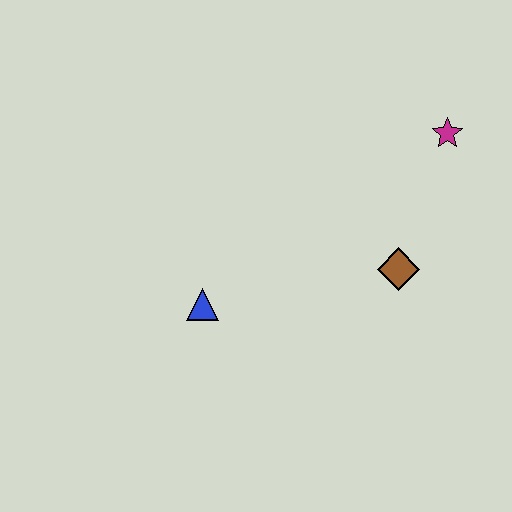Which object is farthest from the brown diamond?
The blue triangle is farthest from the brown diamond.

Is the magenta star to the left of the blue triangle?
No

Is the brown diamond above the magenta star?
No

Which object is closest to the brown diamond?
The magenta star is closest to the brown diamond.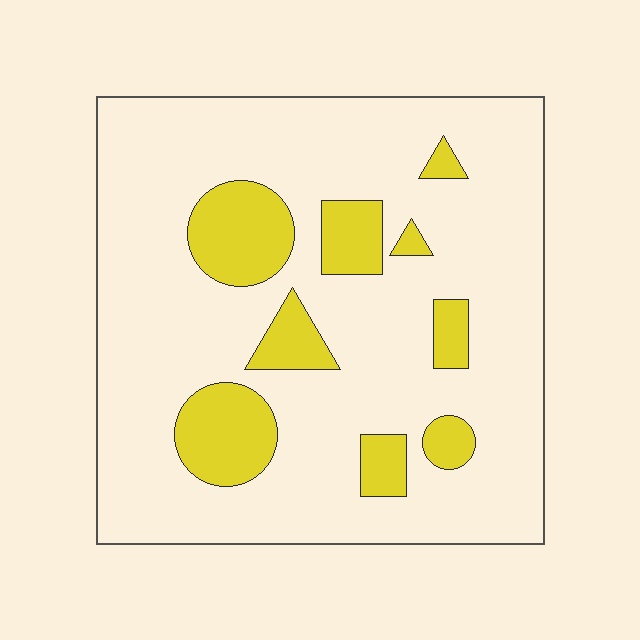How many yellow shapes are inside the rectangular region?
9.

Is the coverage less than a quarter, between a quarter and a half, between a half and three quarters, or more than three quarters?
Less than a quarter.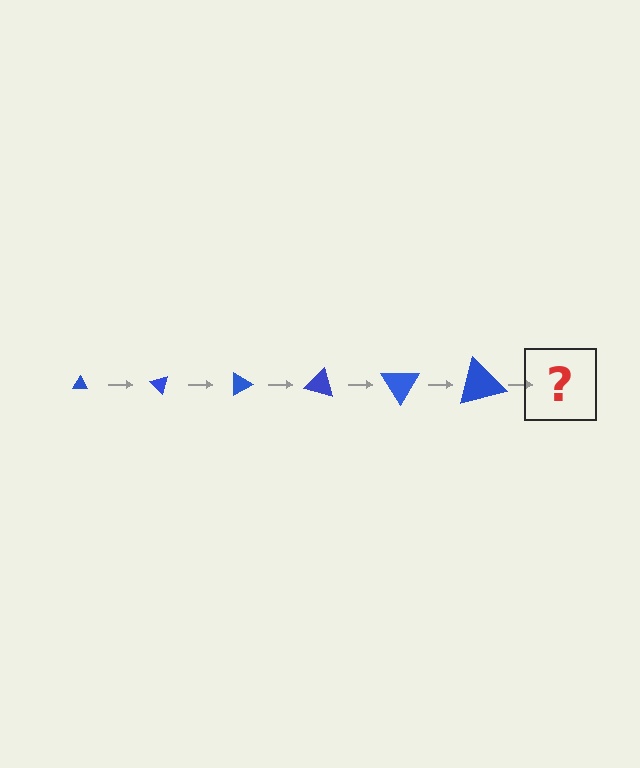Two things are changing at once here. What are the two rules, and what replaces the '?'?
The two rules are that the triangle grows larger each step and it rotates 45 degrees each step. The '?' should be a triangle, larger than the previous one and rotated 270 degrees from the start.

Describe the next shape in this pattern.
It should be a triangle, larger than the previous one and rotated 270 degrees from the start.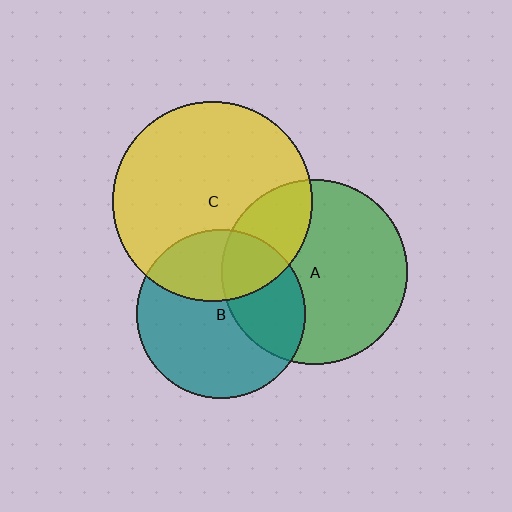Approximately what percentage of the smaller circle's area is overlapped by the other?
Approximately 35%.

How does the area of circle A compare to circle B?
Approximately 1.2 times.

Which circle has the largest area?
Circle C (yellow).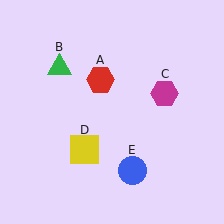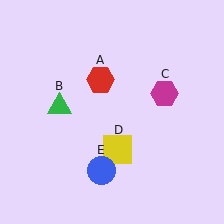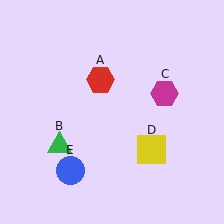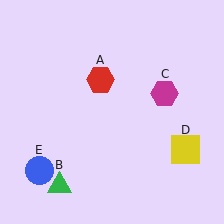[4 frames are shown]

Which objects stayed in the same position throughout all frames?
Red hexagon (object A) and magenta hexagon (object C) remained stationary.